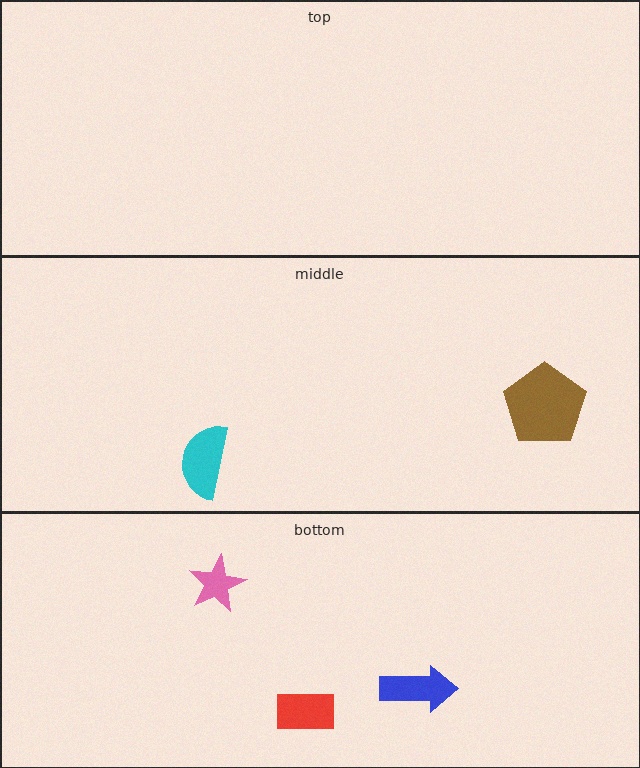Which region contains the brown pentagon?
The middle region.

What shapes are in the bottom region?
The pink star, the blue arrow, the red rectangle.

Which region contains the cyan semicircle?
The middle region.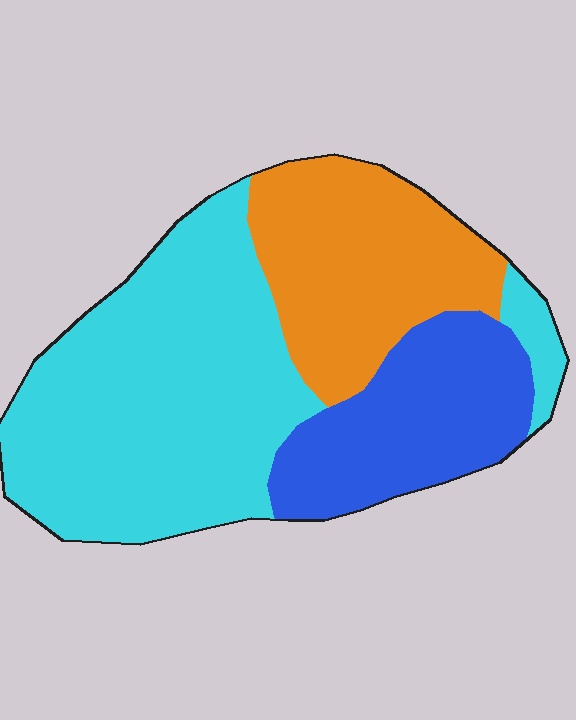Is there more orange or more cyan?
Cyan.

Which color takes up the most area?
Cyan, at roughly 50%.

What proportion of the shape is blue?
Blue covers about 25% of the shape.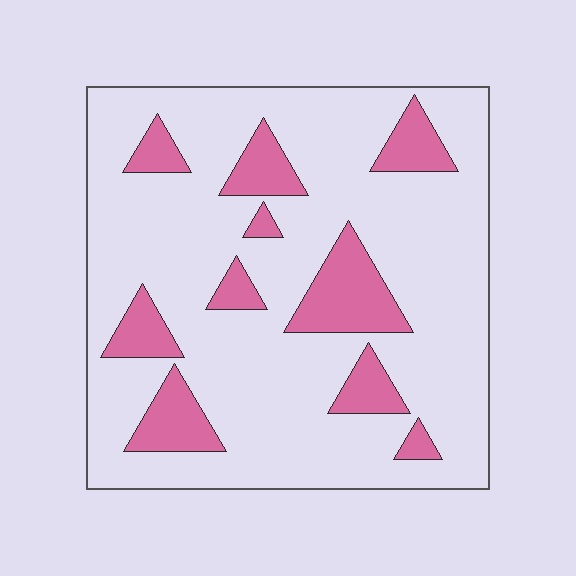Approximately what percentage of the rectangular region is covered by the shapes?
Approximately 20%.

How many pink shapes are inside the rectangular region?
10.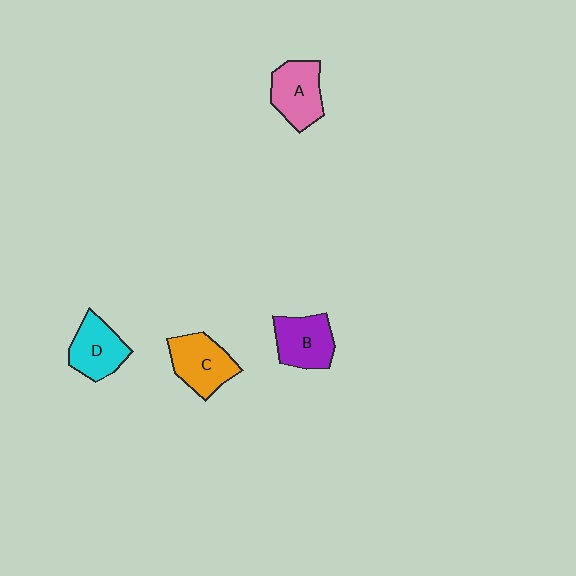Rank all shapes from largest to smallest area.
From largest to smallest: C (orange), A (pink), B (purple), D (cyan).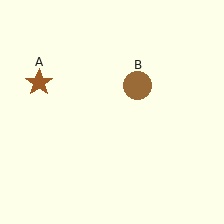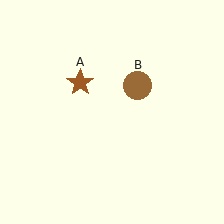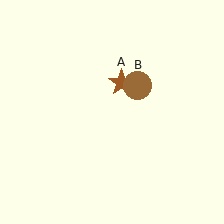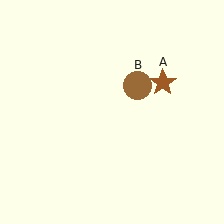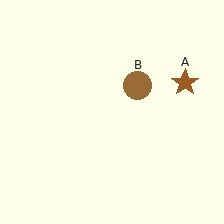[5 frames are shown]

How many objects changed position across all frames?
1 object changed position: brown star (object A).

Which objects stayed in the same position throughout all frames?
Brown circle (object B) remained stationary.